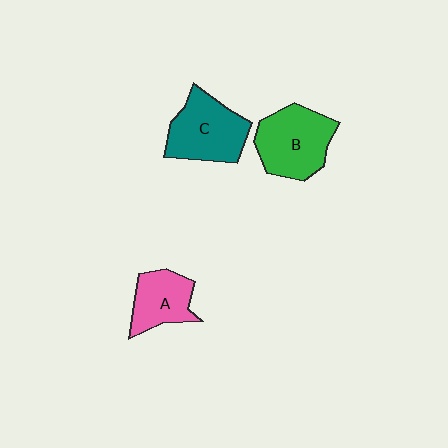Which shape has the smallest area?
Shape A (pink).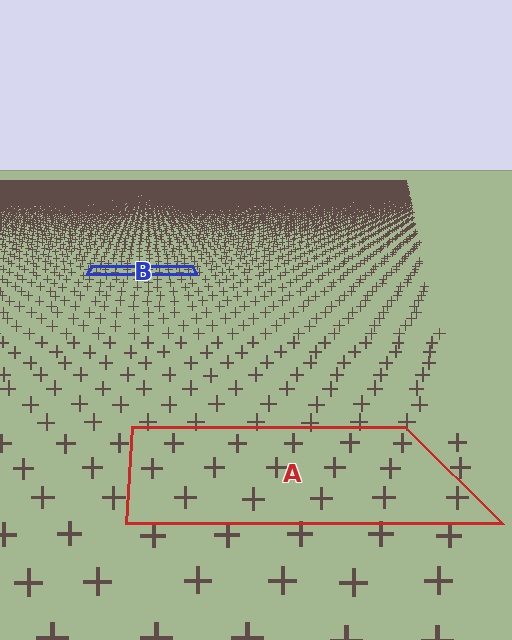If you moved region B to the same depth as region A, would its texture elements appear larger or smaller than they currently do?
They would appear larger. At a closer depth, the same texture elements are projected at a bigger on-screen size.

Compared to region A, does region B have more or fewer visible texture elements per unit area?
Region B has more texture elements per unit area — they are packed more densely because it is farther away.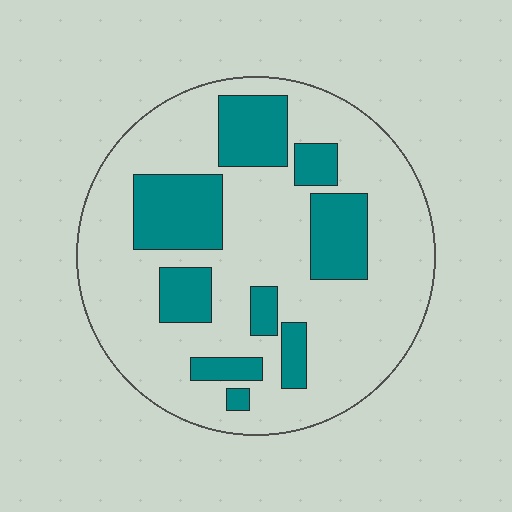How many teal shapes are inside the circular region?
9.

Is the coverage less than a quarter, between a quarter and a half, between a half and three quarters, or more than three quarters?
Between a quarter and a half.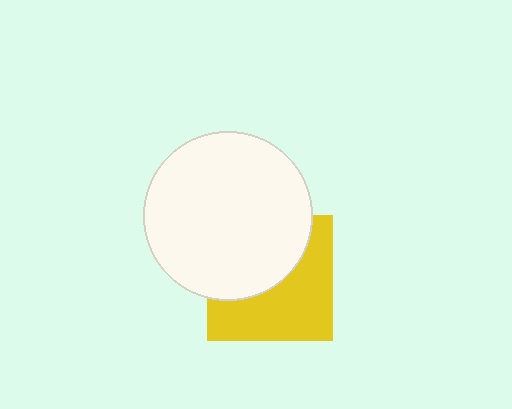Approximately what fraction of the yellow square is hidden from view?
Roughly 47% of the yellow square is hidden behind the white circle.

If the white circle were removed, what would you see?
You would see the complete yellow square.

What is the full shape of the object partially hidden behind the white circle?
The partially hidden object is a yellow square.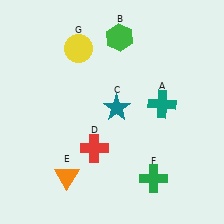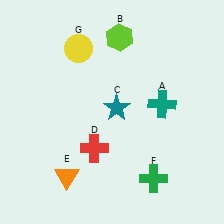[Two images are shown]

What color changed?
The hexagon (B) changed from green in Image 1 to lime in Image 2.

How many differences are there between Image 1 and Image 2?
There is 1 difference between the two images.